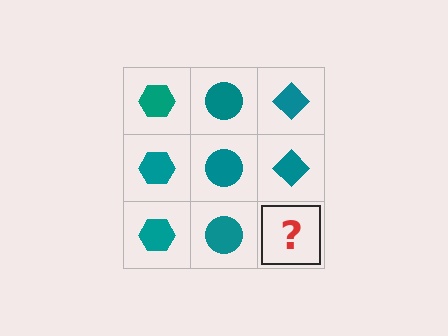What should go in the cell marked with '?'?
The missing cell should contain a teal diamond.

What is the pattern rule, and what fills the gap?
The rule is that each column has a consistent shape. The gap should be filled with a teal diamond.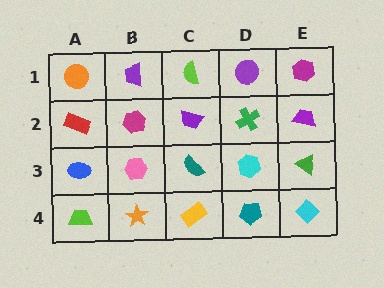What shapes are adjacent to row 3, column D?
A green cross (row 2, column D), a teal pentagon (row 4, column D), a teal semicircle (row 3, column C), a green triangle (row 3, column E).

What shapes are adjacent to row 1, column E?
A purple trapezoid (row 2, column E), a purple circle (row 1, column D).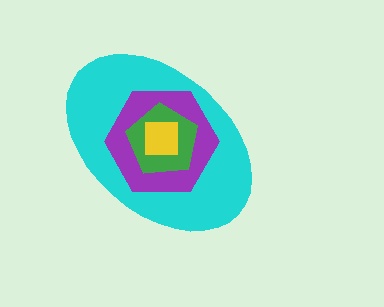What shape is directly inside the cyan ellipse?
The purple hexagon.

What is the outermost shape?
The cyan ellipse.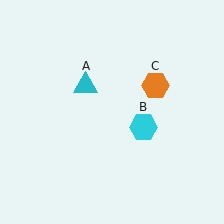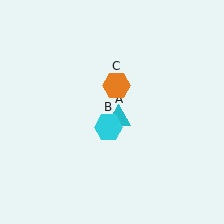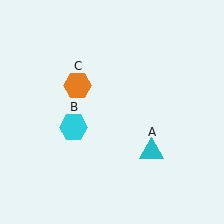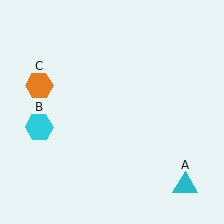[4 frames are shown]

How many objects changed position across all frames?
3 objects changed position: cyan triangle (object A), cyan hexagon (object B), orange hexagon (object C).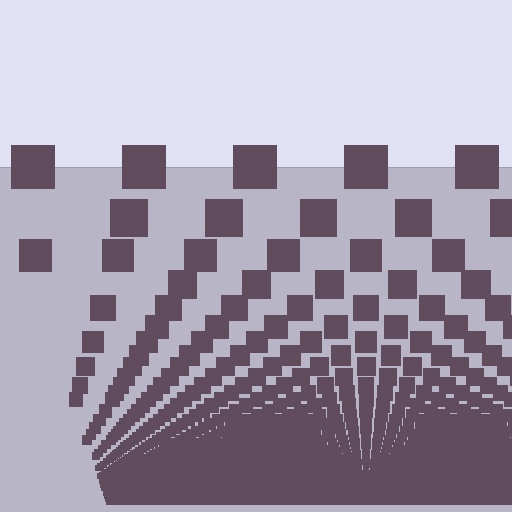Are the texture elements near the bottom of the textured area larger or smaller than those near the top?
Smaller. The gradient is inverted — elements near the bottom are smaller and denser.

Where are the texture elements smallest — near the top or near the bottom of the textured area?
Near the bottom.